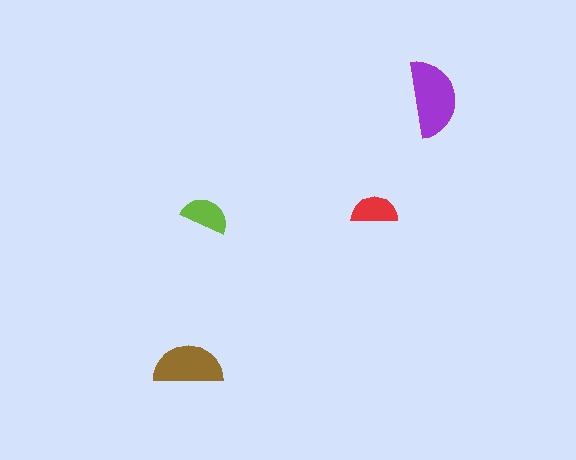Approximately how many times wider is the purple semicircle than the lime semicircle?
About 1.5 times wider.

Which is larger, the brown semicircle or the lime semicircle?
The brown one.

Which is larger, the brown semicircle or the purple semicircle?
The purple one.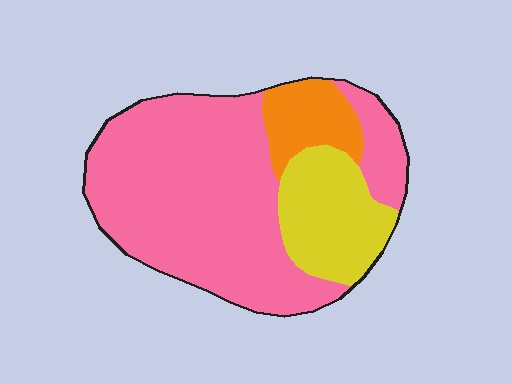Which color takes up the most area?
Pink, at roughly 70%.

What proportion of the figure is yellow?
Yellow takes up about one fifth (1/5) of the figure.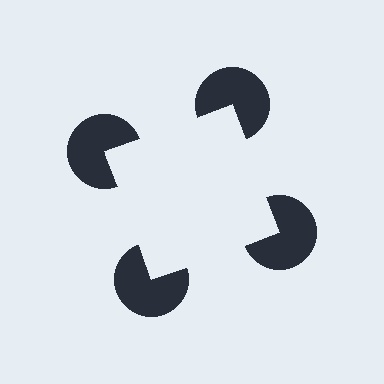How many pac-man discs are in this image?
There are 4 — one at each vertex of the illusory square.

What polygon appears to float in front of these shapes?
An illusory square — its edges are inferred from the aligned wedge cuts in the pac-man discs, not physically drawn.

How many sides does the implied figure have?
4 sides.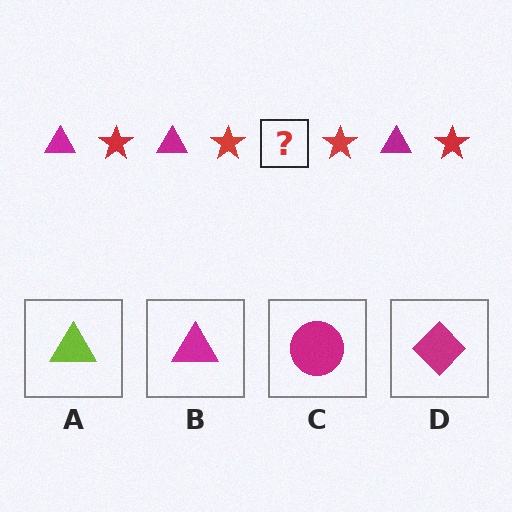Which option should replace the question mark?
Option B.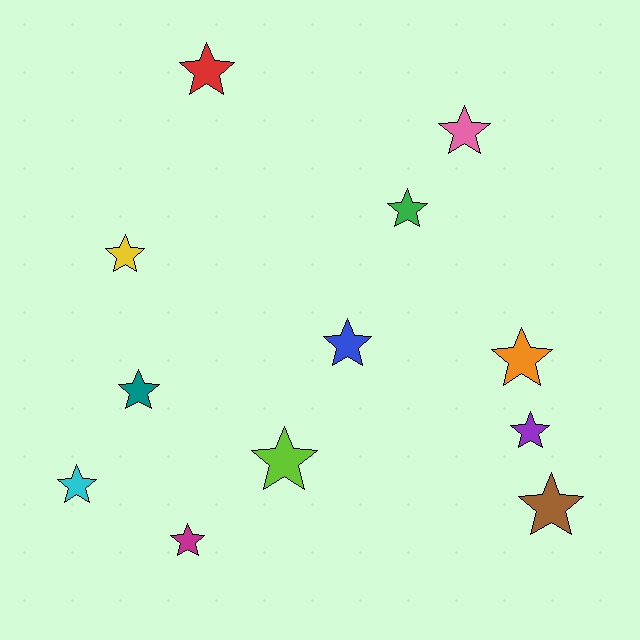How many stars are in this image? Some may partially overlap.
There are 12 stars.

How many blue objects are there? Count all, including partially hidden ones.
There is 1 blue object.